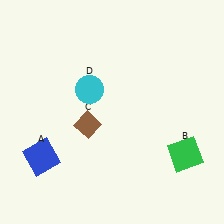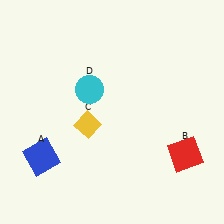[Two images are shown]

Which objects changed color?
B changed from green to red. C changed from brown to yellow.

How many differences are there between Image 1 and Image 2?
There are 2 differences between the two images.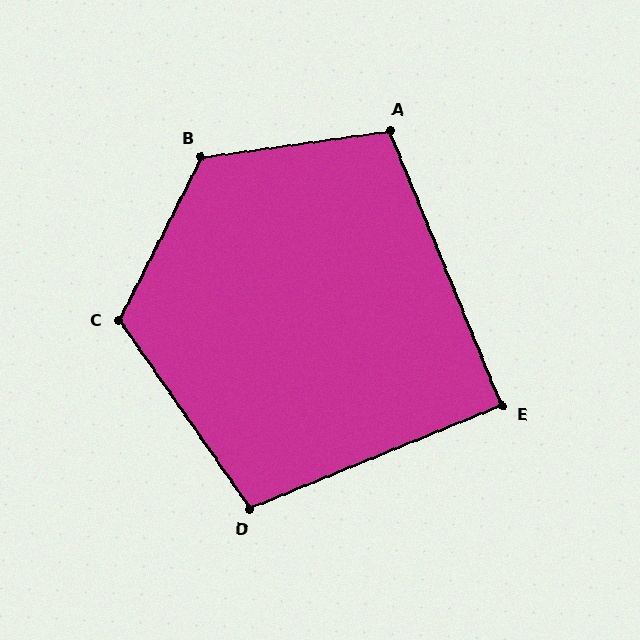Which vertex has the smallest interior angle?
E, at approximately 90 degrees.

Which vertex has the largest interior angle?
B, at approximately 125 degrees.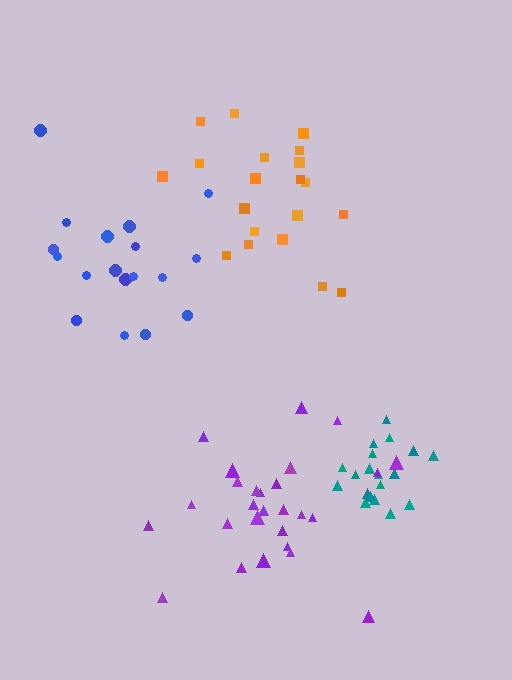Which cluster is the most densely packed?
Teal.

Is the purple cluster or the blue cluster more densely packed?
Blue.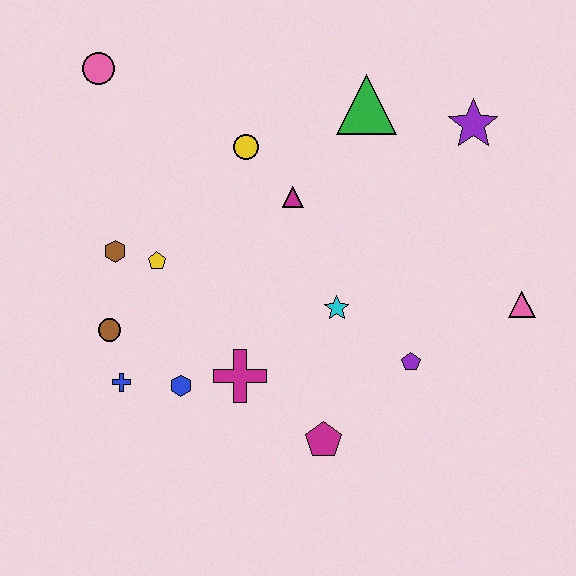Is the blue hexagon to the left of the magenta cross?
Yes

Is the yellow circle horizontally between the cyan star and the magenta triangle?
No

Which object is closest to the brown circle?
The blue cross is closest to the brown circle.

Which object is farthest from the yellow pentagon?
The pink triangle is farthest from the yellow pentagon.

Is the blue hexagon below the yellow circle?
Yes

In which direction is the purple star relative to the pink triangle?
The purple star is above the pink triangle.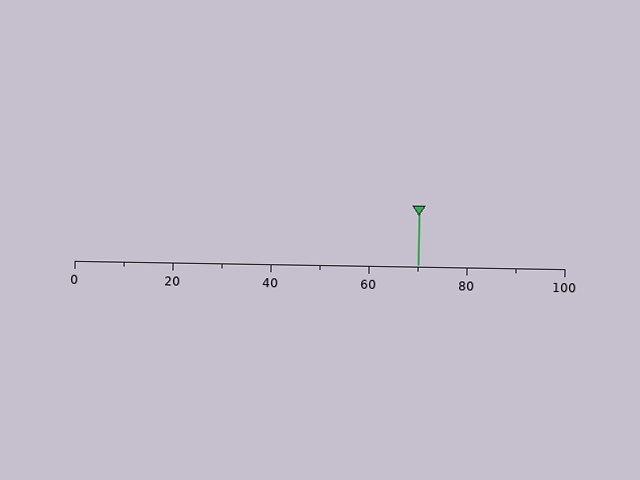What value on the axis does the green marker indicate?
The marker indicates approximately 70.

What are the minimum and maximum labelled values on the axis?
The axis runs from 0 to 100.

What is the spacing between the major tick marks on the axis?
The major ticks are spaced 20 apart.